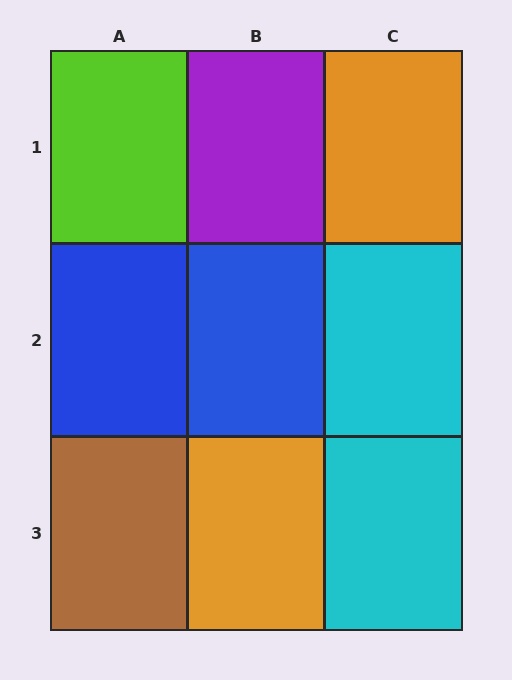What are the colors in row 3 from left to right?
Brown, orange, cyan.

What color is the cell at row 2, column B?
Blue.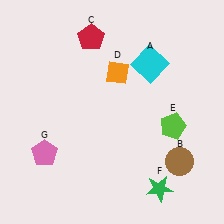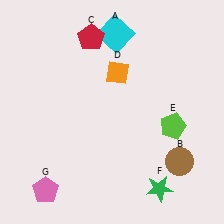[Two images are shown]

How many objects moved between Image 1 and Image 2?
2 objects moved between the two images.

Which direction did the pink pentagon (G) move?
The pink pentagon (G) moved down.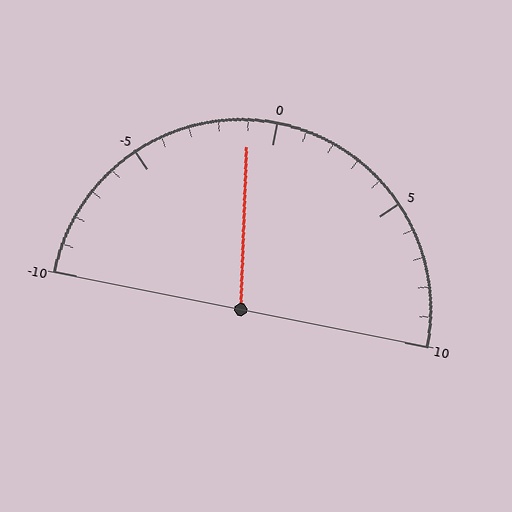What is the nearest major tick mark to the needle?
The nearest major tick mark is 0.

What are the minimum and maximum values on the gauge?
The gauge ranges from -10 to 10.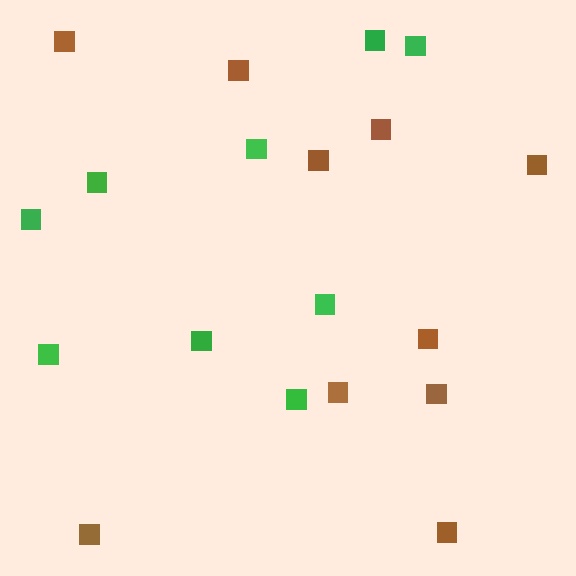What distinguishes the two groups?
There are 2 groups: one group of brown squares (10) and one group of green squares (9).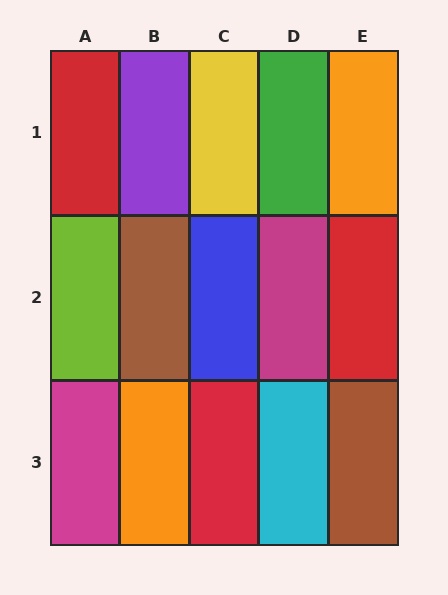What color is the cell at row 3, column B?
Orange.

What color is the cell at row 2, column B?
Brown.